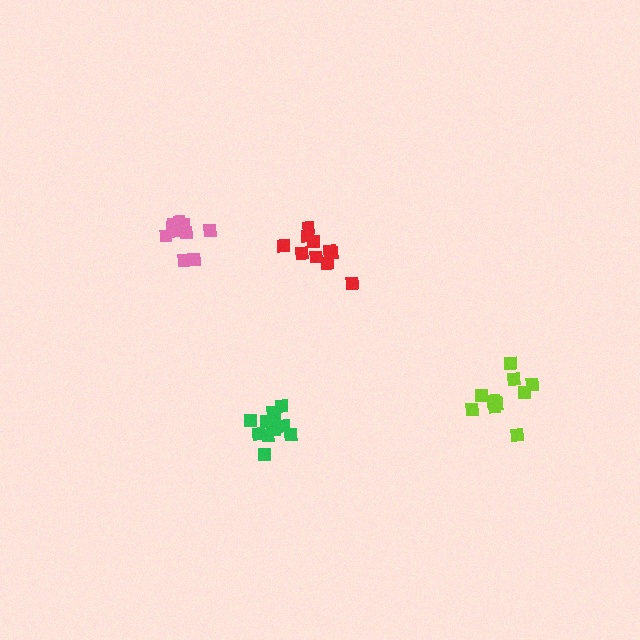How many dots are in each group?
Group 1: 12 dots, Group 2: 10 dots, Group 3: 12 dots, Group 4: 10 dots (44 total).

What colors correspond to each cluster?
The clusters are colored: green, pink, lime, red.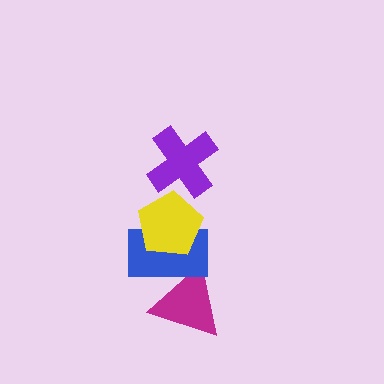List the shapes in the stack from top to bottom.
From top to bottom: the purple cross, the yellow pentagon, the blue rectangle, the magenta triangle.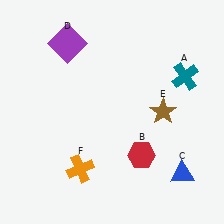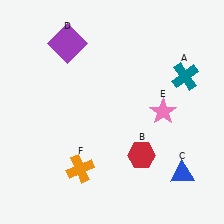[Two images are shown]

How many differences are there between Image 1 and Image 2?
There is 1 difference between the two images.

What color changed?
The star (E) changed from brown in Image 1 to pink in Image 2.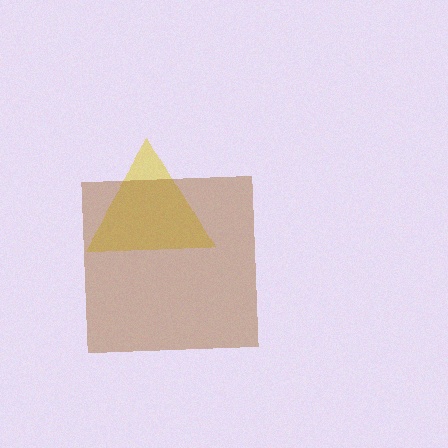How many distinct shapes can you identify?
There are 2 distinct shapes: a yellow triangle, a brown square.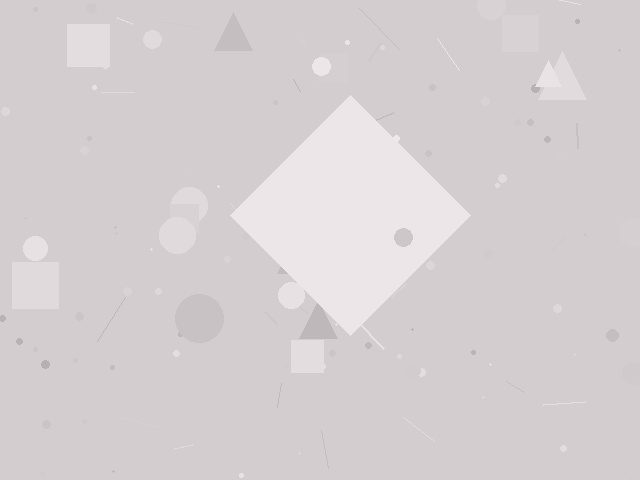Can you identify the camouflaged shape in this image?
The camouflaged shape is a diamond.